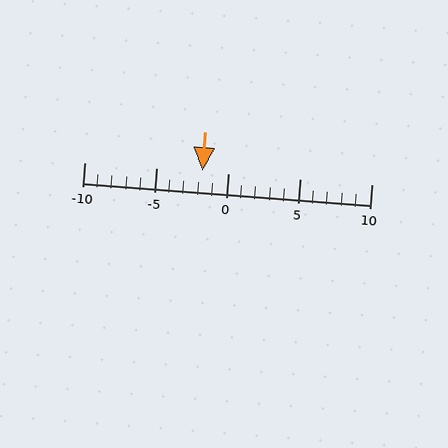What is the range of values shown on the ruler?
The ruler shows values from -10 to 10.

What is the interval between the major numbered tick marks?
The major tick marks are spaced 5 units apart.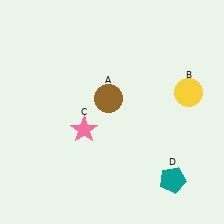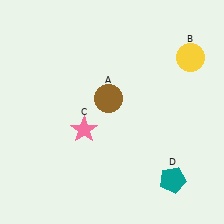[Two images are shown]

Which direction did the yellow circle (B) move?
The yellow circle (B) moved up.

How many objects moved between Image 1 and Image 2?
1 object moved between the two images.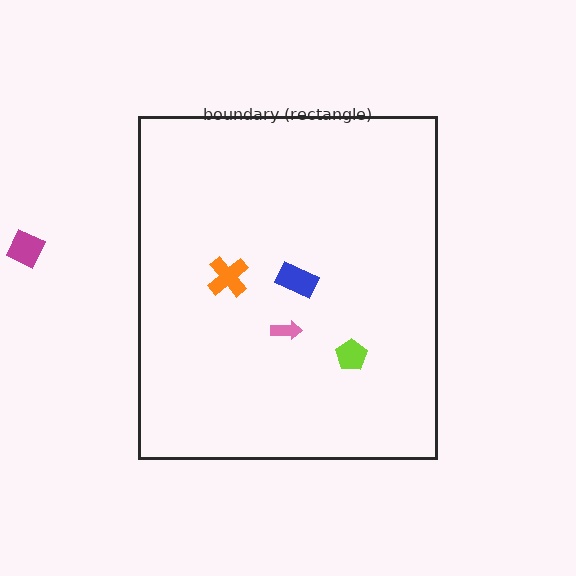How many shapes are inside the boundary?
4 inside, 1 outside.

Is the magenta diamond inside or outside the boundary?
Outside.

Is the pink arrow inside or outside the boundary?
Inside.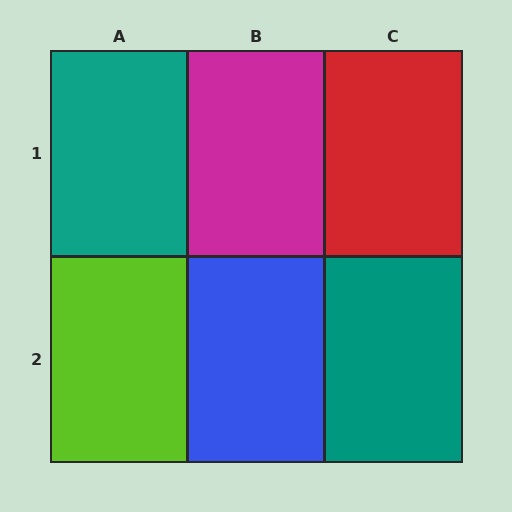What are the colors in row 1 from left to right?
Teal, magenta, red.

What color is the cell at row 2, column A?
Lime.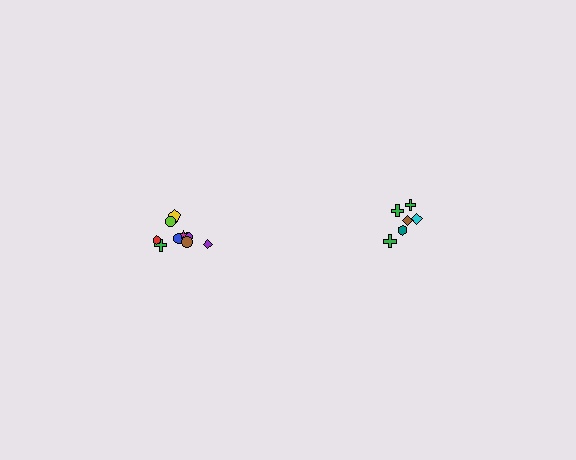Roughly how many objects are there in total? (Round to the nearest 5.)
Roughly 15 objects in total.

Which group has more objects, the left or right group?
The left group.